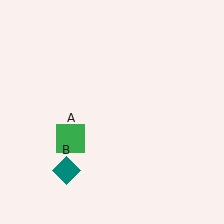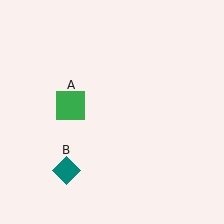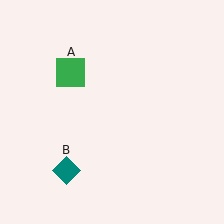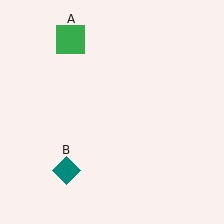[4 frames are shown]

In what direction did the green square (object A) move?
The green square (object A) moved up.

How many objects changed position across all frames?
1 object changed position: green square (object A).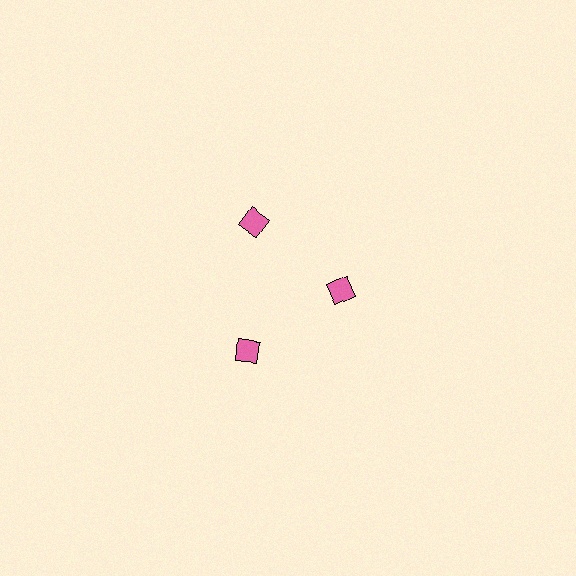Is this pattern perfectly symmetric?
No. The 3 pink diamonds are arranged in a ring, but one element near the 3 o'clock position is pulled inward toward the center, breaking the 3-fold rotational symmetry.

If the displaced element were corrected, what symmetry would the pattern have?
It would have 3-fold rotational symmetry — the pattern would map onto itself every 120 degrees.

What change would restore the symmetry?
The symmetry would be restored by moving it outward, back onto the ring so that all 3 diamonds sit at equal angles and equal distance from the center.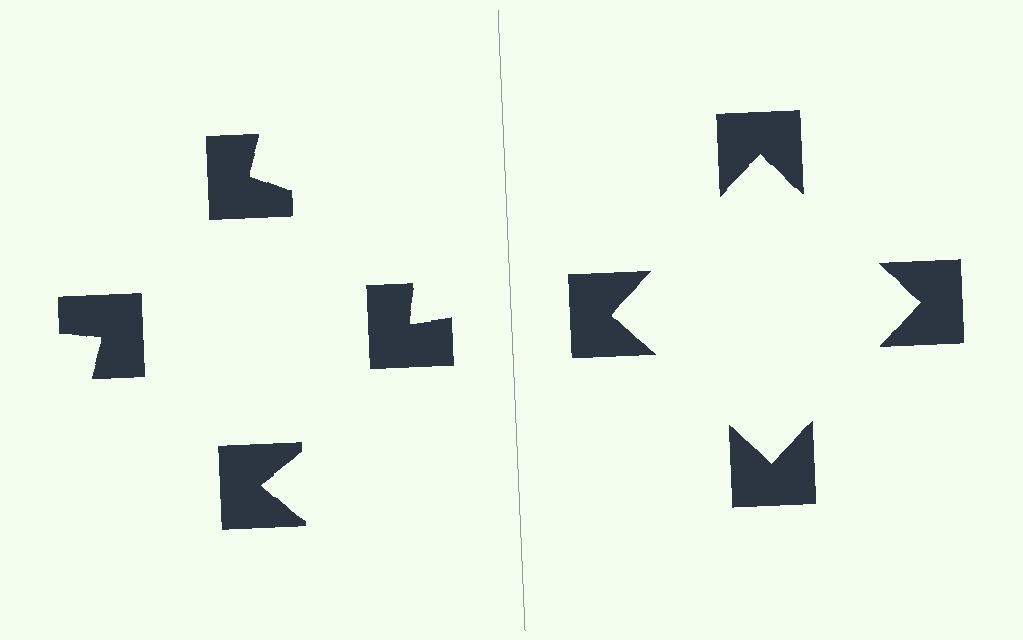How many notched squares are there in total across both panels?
8 — 4 on each side.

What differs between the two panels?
The notched squares are positioned identically on both sides; only the wedge orientations differ. On the right they align to a square; on the left they are misaligned.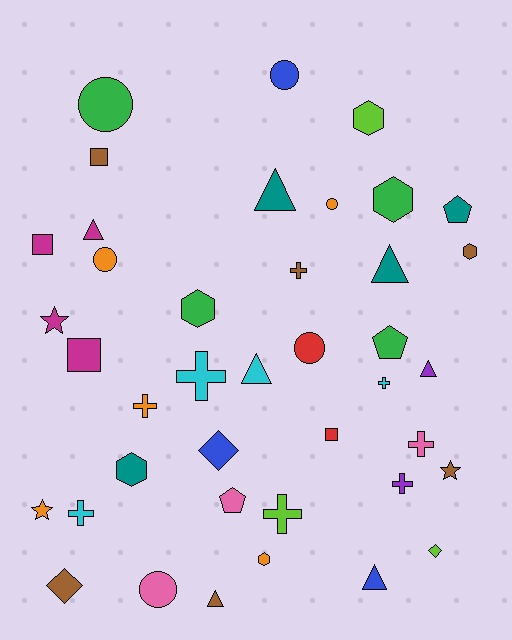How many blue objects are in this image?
There are 3 blue objects.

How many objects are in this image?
There are 40 objects.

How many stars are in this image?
There are 3 stars.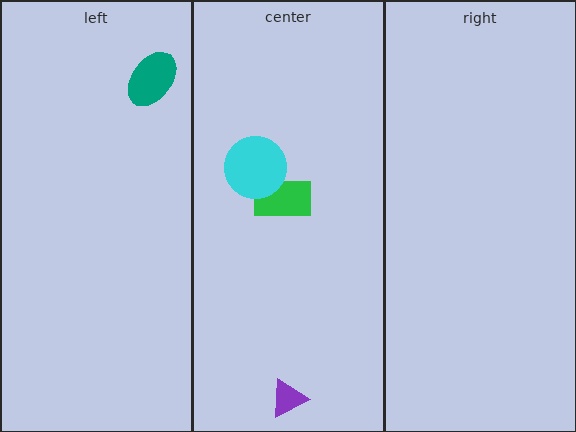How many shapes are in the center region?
3.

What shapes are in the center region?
The green rectangle, the cyan circle, the purple triangle.